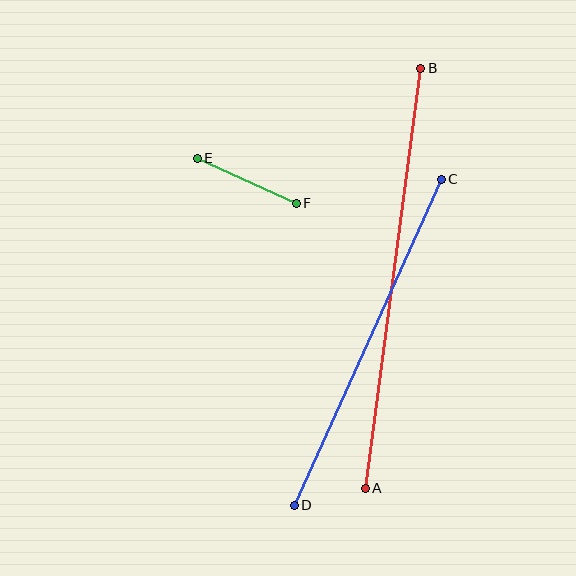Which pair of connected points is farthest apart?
Points A and B are farthest apart.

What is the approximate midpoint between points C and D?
The midpoint is at approximately (368, 342) pixels.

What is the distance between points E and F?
The distance is approximately 109 pixels.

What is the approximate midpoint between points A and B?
The midpoint is at approximately (393, 278) pixels.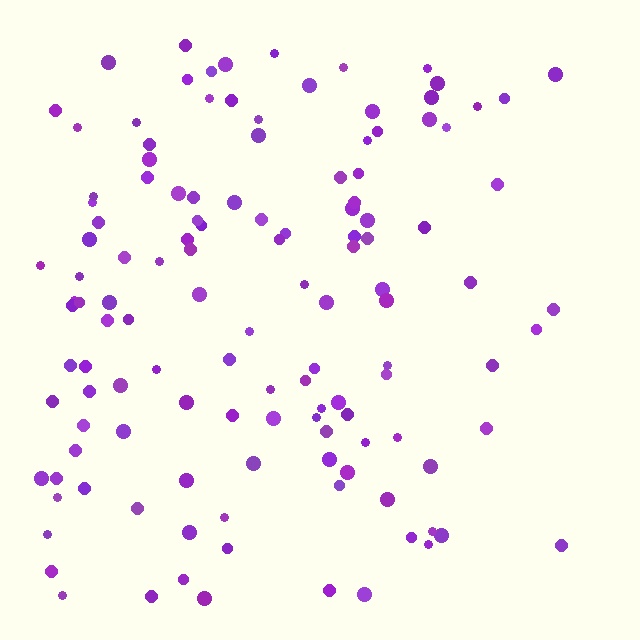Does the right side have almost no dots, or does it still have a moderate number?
Still a moderate number, just noticeably fewer than the left.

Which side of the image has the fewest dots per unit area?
The right.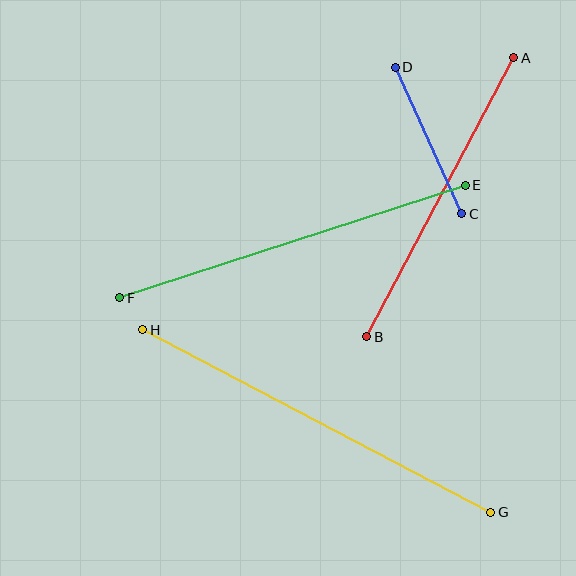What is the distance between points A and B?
The distance is approximately 315 pixels.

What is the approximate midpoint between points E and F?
The midpoint is at approximately (293, 241) pixels.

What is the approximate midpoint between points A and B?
The midpoint is at approximately (440, 197) pixels.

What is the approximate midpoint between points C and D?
The midpoint is at approximately (428, 140) pixels.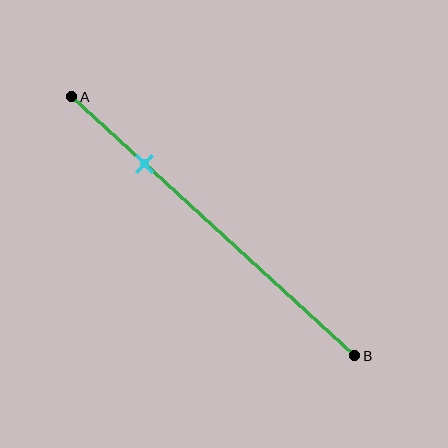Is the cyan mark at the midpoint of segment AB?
No, the mark is at about 25% from A, not at the 50% midpoint.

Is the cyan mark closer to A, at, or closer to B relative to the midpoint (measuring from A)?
The cyan mark is closer to point A than the midpoint of segment AB.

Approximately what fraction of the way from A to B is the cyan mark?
The cyan mark is approximately 25% of the way from A to B.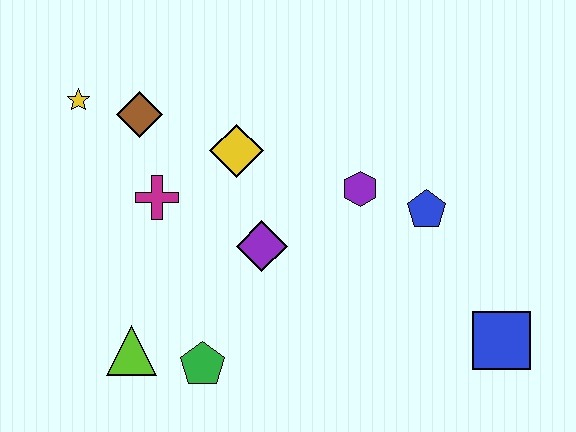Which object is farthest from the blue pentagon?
The yellow star is farthest from the blue pentagon.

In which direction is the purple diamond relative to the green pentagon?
The purple diamond is above the green pentagon.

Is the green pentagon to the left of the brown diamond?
No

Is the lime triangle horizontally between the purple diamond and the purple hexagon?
No